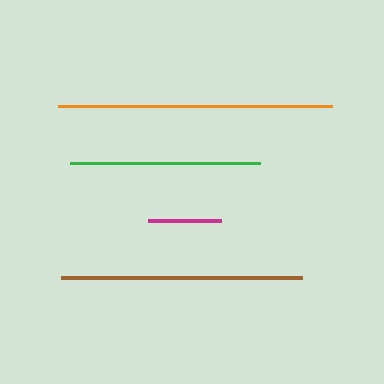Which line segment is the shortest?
The magenta line is the shortest at approximately 73 pixels.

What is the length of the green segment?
The green segment is approximately 190 pixels long.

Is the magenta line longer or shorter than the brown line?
The brown line is longer than the magenta line.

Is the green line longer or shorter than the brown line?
The brown line is longer than the green line.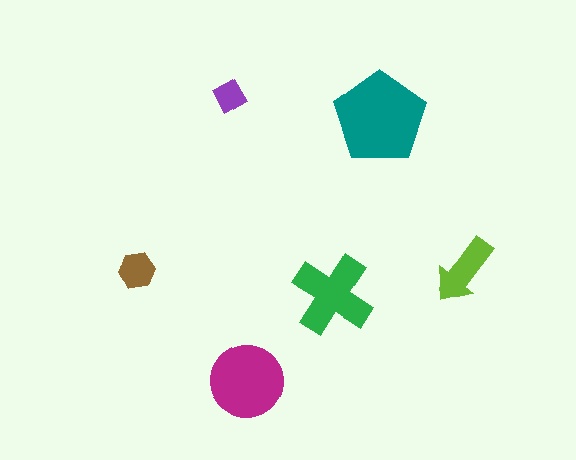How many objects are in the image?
There are 6 objects in the image.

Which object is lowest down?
The magenta circle is bottommost.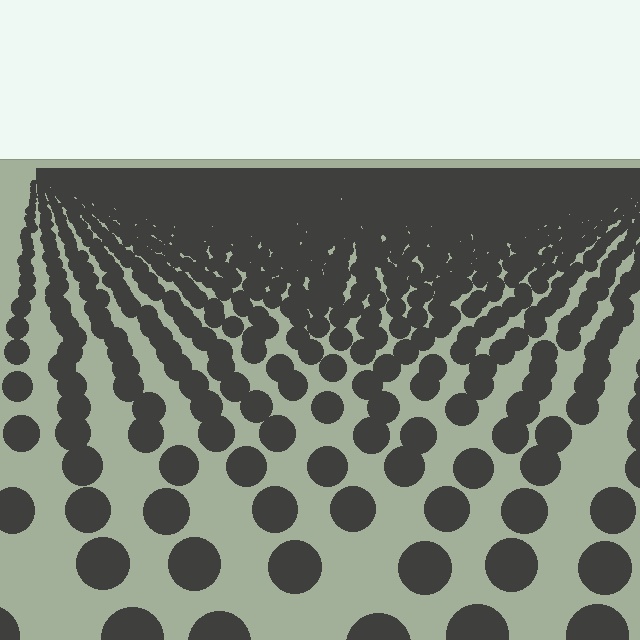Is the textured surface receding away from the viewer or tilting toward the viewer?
The surface is receding away from the viewer. Texture elements get smaller and denser toward the top.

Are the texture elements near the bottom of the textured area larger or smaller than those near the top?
Larger. Near the bottom, elements are closer to the viewer and appear at a bigger on-screen size.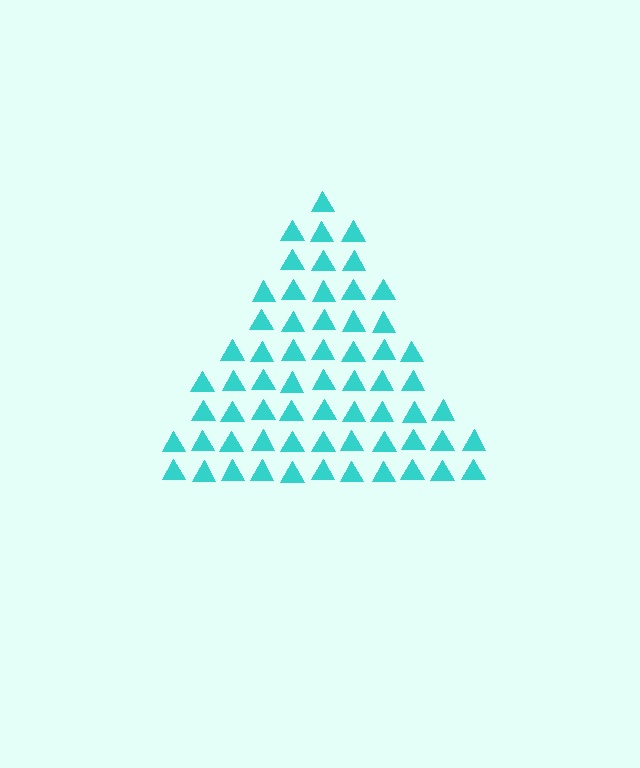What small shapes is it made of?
It is made of small triangles.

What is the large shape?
The large shape is a triangle.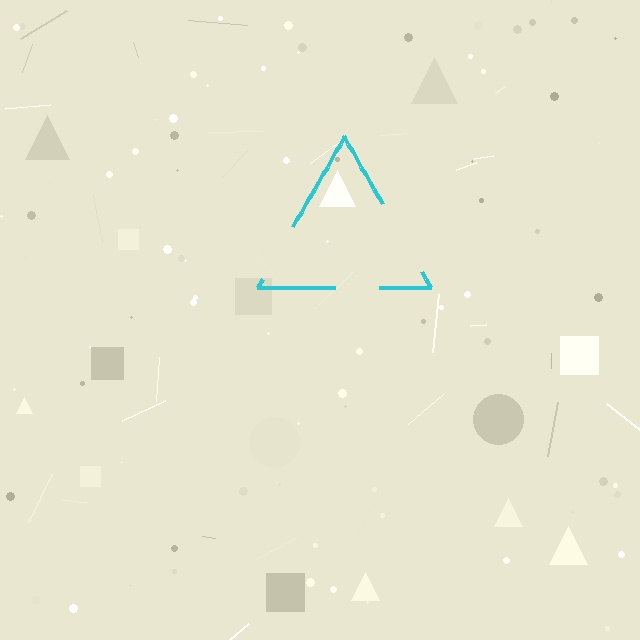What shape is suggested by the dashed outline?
The dashed outline suggests a triangle.